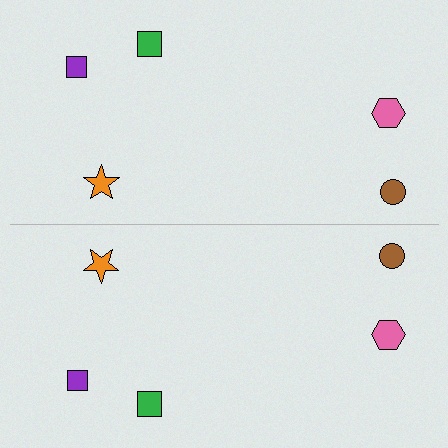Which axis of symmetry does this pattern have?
The pattern has a horizontal axis of symmetry running through the center of the image.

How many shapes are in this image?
There are 10 shapes in this image.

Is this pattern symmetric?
Yes, this pattern has bilateral (reflection) symmetry.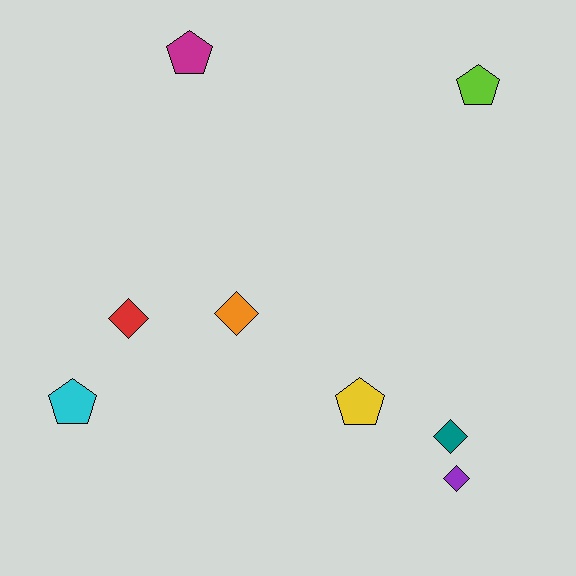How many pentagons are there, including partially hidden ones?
There are 4 pentagons.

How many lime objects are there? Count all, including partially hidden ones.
There is 1 lime object.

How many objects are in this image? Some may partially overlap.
There are 8 objects.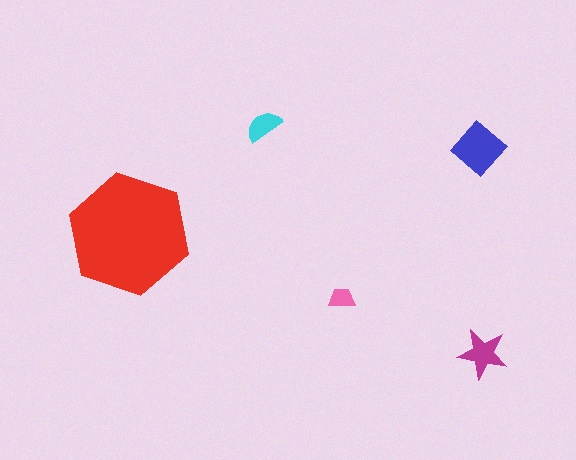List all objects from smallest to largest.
The pink trapezoid, the cyan semicircle, the magenta star, the blue diamond, the red hexagon.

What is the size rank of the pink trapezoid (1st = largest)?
5th.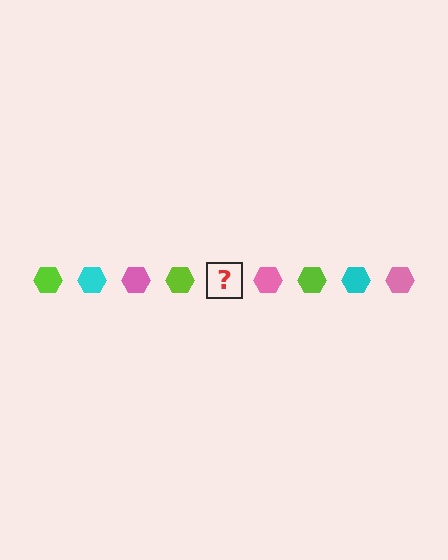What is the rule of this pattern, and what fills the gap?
The rule is that the pattern cycles through lime, cyan, pink hexagons. The gap should be filled with a cyan hexagon.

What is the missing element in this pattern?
The missing element is a cyan hexagon.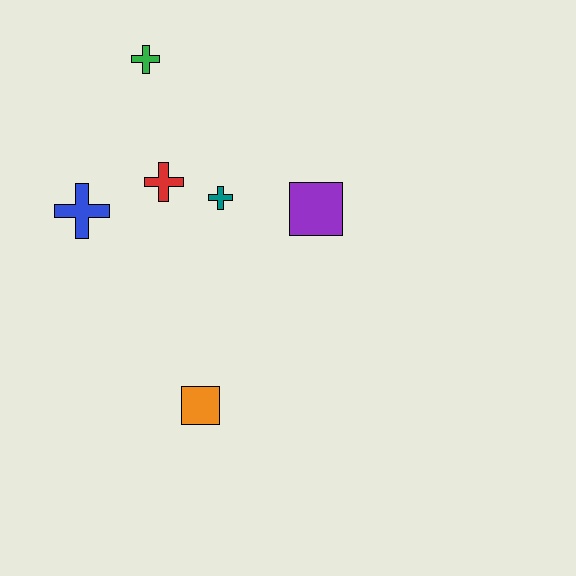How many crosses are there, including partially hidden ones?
There are 4 crosses.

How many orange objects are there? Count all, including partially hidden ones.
There is 1 orange object.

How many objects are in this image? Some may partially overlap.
There are 6 objects.